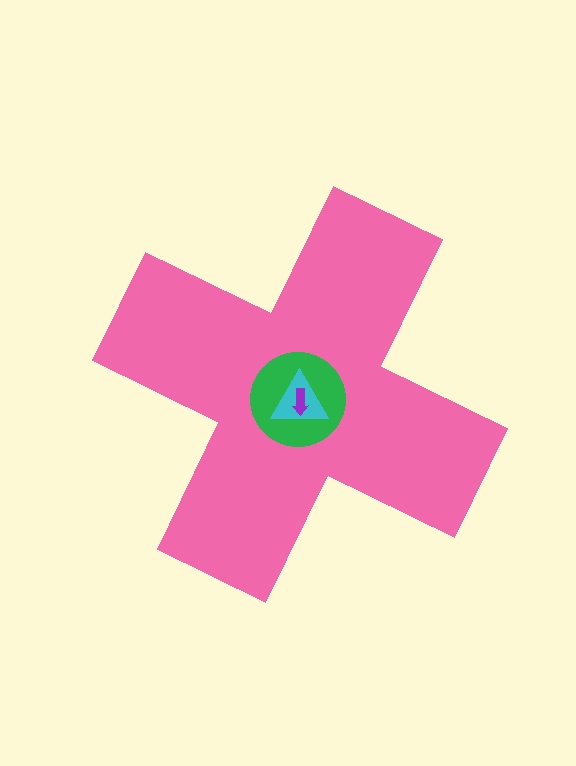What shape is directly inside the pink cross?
The green circle.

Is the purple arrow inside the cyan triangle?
Yes.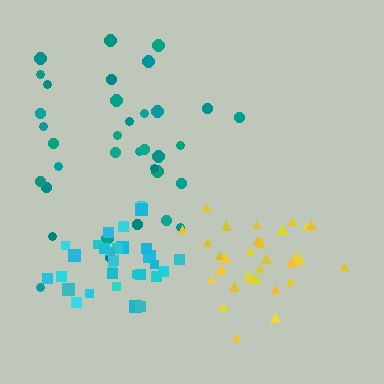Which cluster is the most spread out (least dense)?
Teal.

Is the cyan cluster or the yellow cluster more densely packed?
Cyan.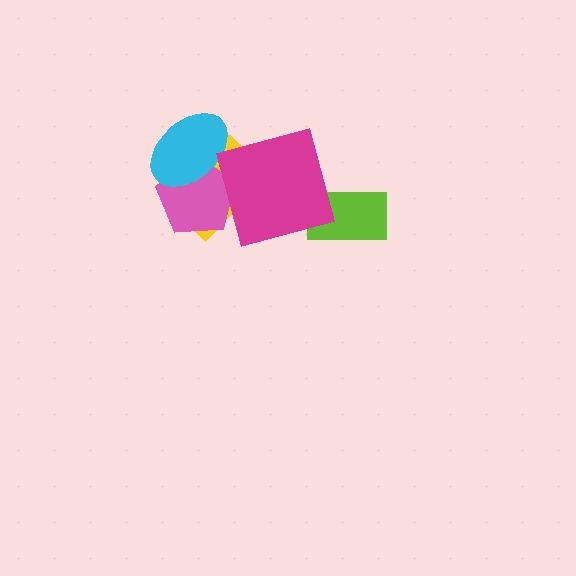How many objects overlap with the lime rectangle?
1 object overlaps with the lime rectangle.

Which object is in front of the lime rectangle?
The magenta square is in front of the lime rectangle.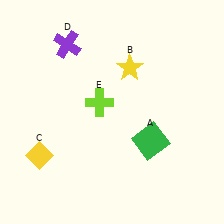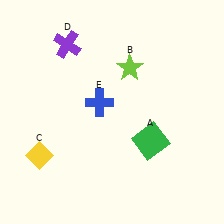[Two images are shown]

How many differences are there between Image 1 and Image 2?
There are 2 differences between the two images.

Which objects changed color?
B changed from yellow to lime. E changed from lime to blue.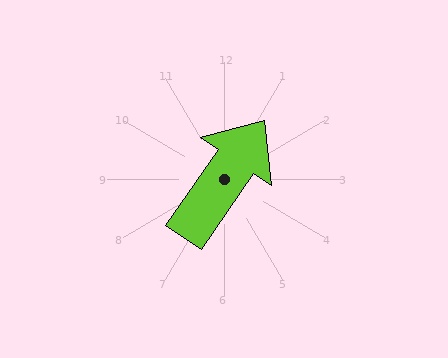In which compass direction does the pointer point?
Northeast.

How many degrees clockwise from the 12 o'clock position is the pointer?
Approximately 35 degrees.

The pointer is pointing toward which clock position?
Roughly 1 o'clock.